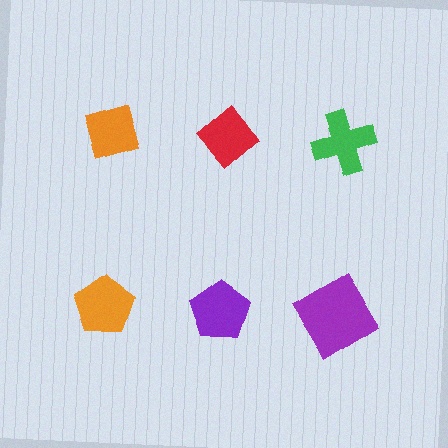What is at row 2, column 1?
An orange pentagon.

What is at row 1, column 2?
A red diamond.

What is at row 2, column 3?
A purple diamond.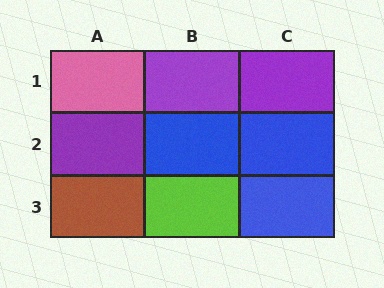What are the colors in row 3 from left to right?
Brown, lime, blue.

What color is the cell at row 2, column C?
Blue.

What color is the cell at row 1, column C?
Purple.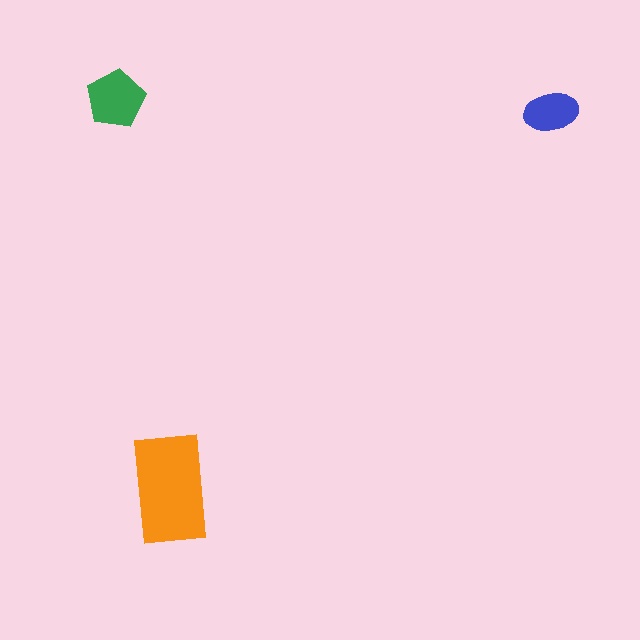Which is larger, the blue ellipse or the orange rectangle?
The orange rectangle.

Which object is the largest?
The orange rectangle.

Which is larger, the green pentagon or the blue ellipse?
The green pentagon.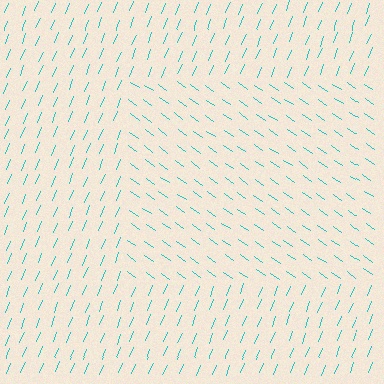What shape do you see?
I see a rectangle.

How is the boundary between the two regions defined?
The boundary is defined purely by a change in line orientation (approximately 77 degrees difference). All lines are the same color and thickness.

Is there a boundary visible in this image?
Yes, there is a texture boundary formed by a change in line orientation.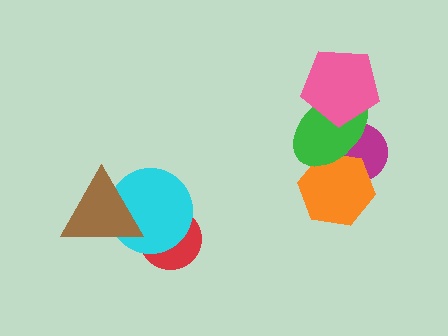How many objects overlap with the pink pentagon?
1 object overlaps with the pink pentagon.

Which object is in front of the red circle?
The cyan circle is in front of the red circle.